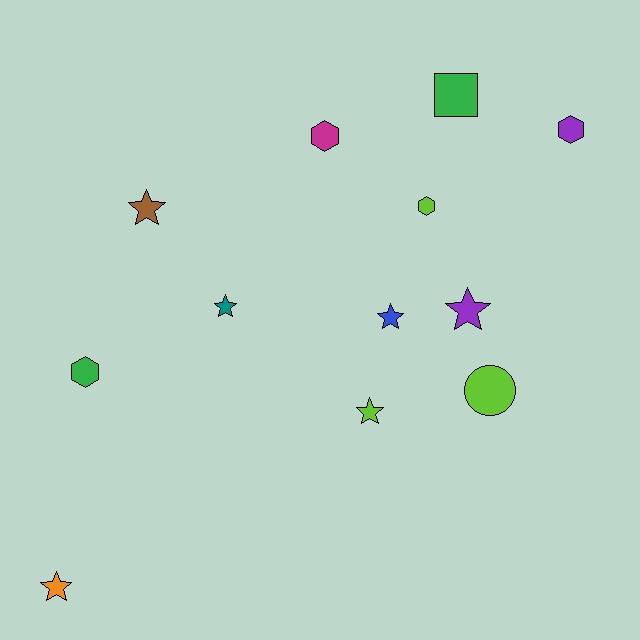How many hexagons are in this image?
There are 4 hexagons.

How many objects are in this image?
There are 12 objects.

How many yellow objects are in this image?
There are no yellow objects.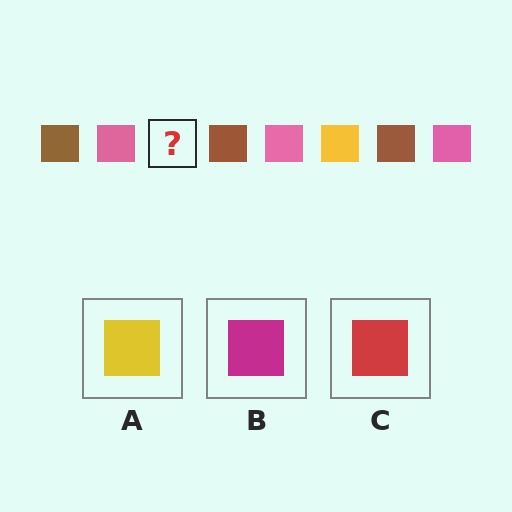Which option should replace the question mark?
Option A.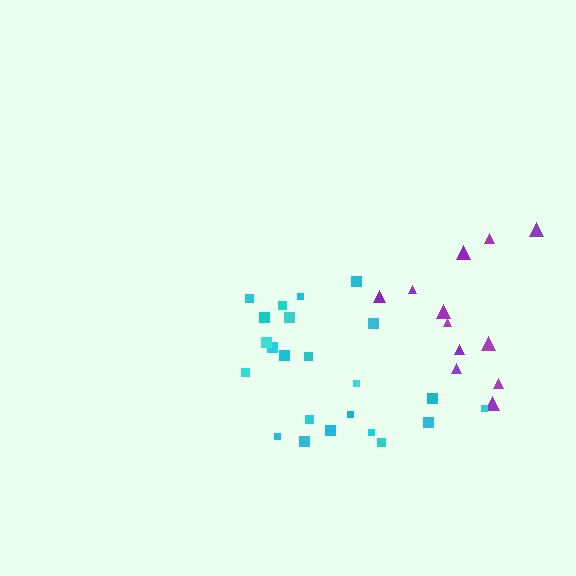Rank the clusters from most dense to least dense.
cyan, purple.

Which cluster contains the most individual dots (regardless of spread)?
Cyan (23).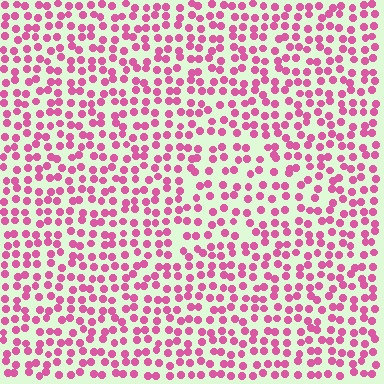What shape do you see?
I see a triangle.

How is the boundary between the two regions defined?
The boundary is defined by a change in element density (approximately 1.4x ratio). All elements are the same color, size, and shape.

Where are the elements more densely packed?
The elements are more densely packed outside the triangle boundary.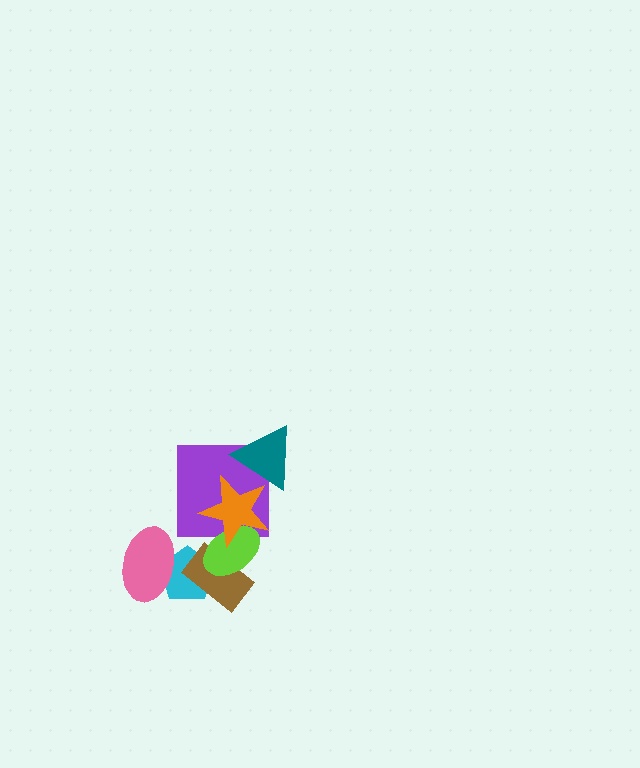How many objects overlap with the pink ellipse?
1 object overlaps with the pink ellipse.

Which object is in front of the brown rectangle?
The lime ellipse is in front of the brown rectangle.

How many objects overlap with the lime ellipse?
4 objects overlap with the lime ellipse.